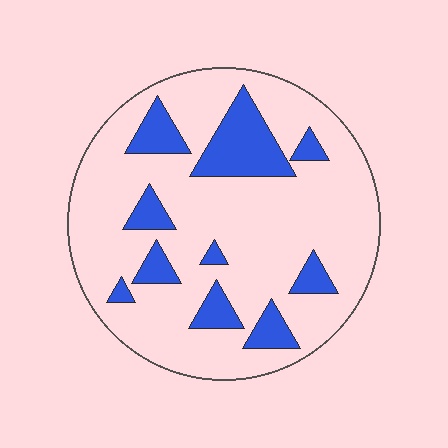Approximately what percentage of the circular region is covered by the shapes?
Approximately 20%.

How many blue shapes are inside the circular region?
10.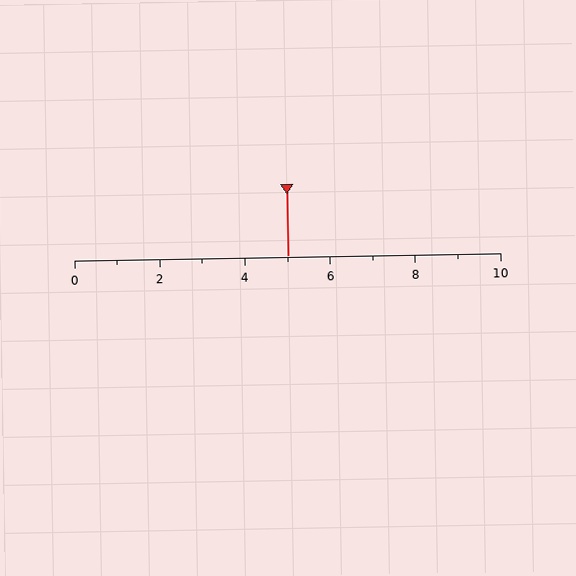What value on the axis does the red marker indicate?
The marker indicates approximately 5.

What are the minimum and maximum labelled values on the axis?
The axis runs from 0 to 10.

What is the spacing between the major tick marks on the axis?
The major ticks are spaced 2 apart.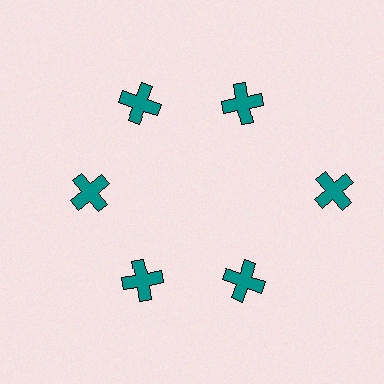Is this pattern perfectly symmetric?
No. The 6 teal crosses are arranged in a ring, but one element near the 3 o'clock position is pushed outward from the center, breaking the 6-fold rotational symmetry.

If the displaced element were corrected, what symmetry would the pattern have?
It would have 6-fold rotational symmetry — the pattern would map onto itself every 60 degrees.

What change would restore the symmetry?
The symmetry would be restored by moving it inward, back onto the ring so that all 6 crosses sit at equal angles and equal distance from the center.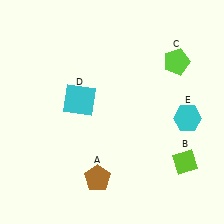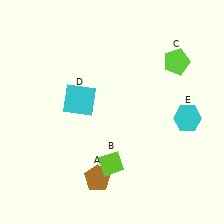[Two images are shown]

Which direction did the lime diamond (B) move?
The lime diamond (B) moved left.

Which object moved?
The lime diamond (B) moved left.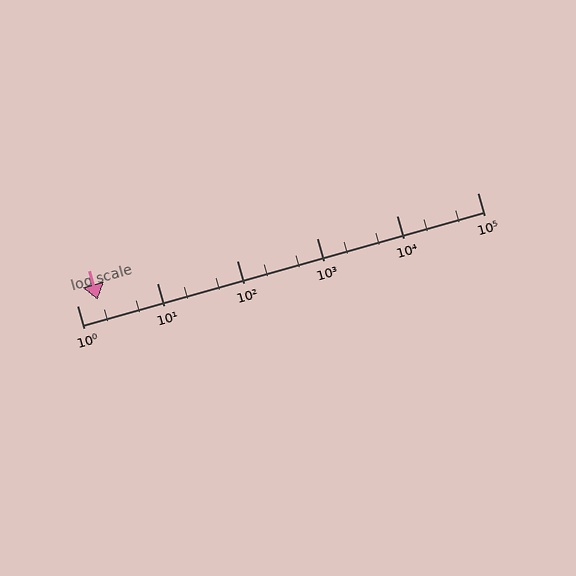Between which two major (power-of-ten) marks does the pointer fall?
The pointer is between 1 and 10.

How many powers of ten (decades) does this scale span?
The scale spans 5 decades, from 1 to 100000.